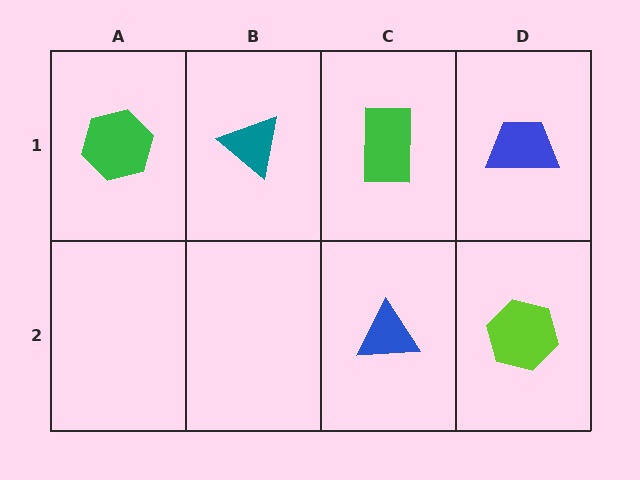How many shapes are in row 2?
2 shapes.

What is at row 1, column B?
A teal triangle.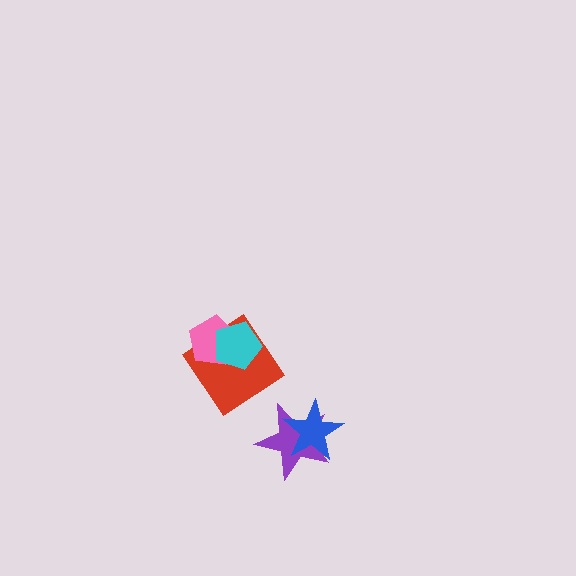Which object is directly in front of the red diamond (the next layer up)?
The pink pentagon is directly in front of the red diamond.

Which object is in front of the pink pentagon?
The cyan pentagon is in front of the pink pentagon.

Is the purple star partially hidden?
Yes, it is partially covered by another shape.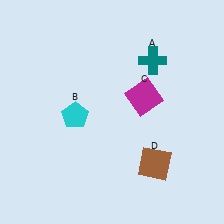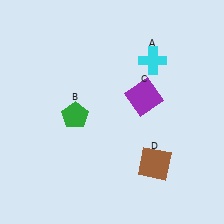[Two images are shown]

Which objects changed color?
A changed from teal to cyan. B changed from cyan to green. C changed from magenta to purple.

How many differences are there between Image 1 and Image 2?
There are 3 differences between the two images.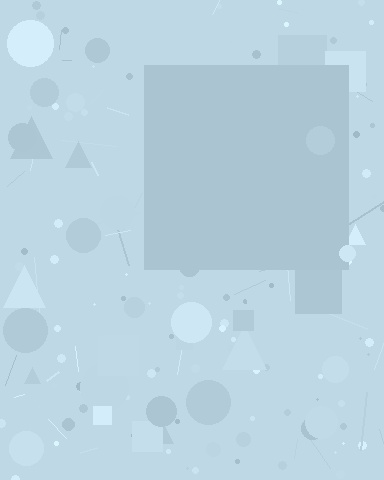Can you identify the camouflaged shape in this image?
The camouflaged shape is a square.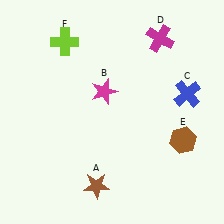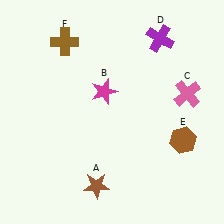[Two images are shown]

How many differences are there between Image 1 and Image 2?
There are 3 differences between the two images.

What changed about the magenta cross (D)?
In Image 1, D is magenta. In Image 2, it changed to purple.